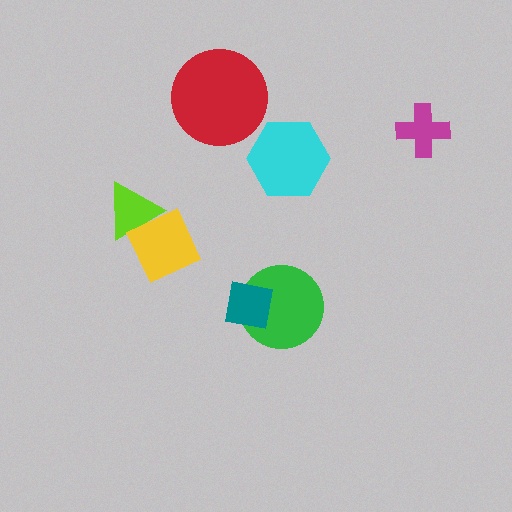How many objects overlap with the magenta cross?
0 objects overlap with the magenta cross.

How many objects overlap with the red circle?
0 objects overlap with the red circle.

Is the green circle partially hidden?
Yes, it is partially covered by another shape.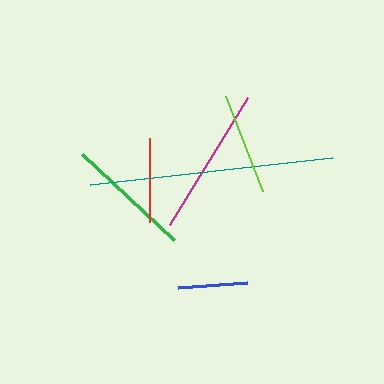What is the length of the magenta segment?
The magenta segment is approximately 149 pixels long.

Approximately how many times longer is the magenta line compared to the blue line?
The magenta line is approximately 2.2 times the length of the blue line.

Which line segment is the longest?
The teal line is the longest at approximately 243 pixels.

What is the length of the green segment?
The green segment is approximately 126 pixels long.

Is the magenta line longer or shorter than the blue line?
The magenta line is longer than the blue line.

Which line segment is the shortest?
The blue line is the shortest at approximately 69 pixels.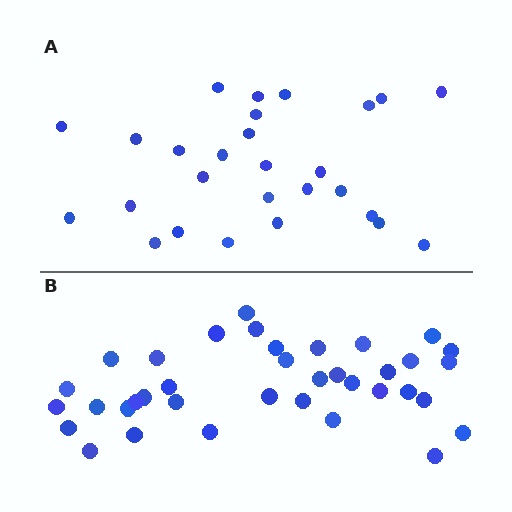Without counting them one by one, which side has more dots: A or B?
Region B (the bottom region) has more dots.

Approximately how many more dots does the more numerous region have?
Region B has roughly 10 or so more dots than region A.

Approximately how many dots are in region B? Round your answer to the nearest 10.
About 40 dots. (The exact count is 37, which rounds to 40.)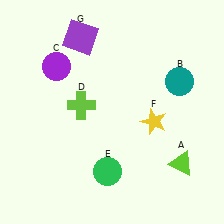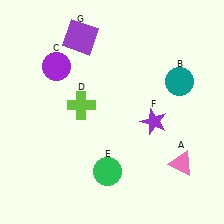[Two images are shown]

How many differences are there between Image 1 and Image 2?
There are 2 differences between the two images.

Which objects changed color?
A changed from lime to pink. F changed from yellow to purple.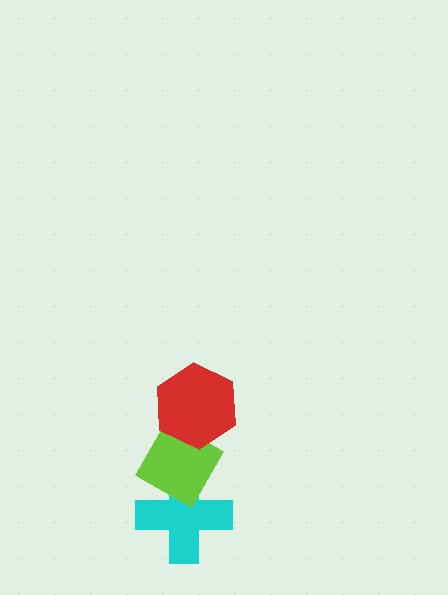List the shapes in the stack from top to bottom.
From top to bottom: the red hexagon, the lime diamond, the cyan cross.